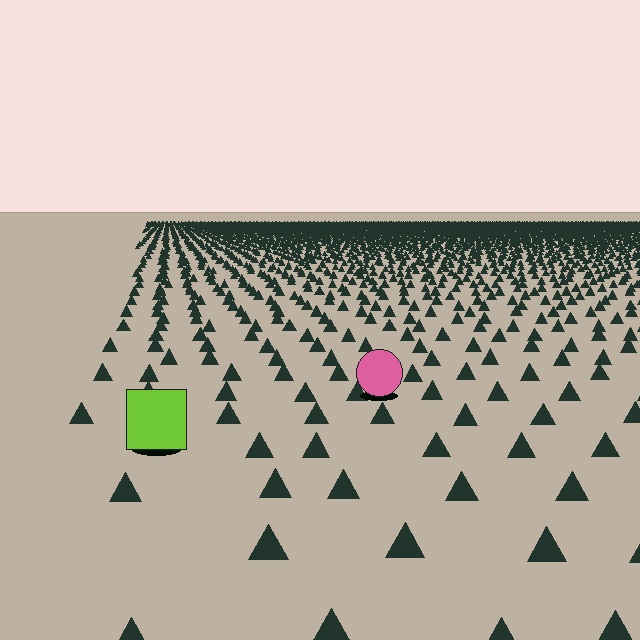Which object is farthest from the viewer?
The pink circle is farthest from the viewer. It appears smaller and the ground texture around it is denser.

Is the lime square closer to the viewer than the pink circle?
Yes. The lime square is closer — you can tell from the texture gradient: the ground texture is coarser near it.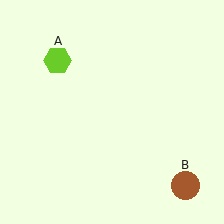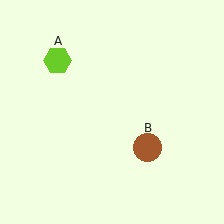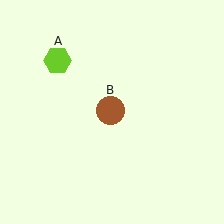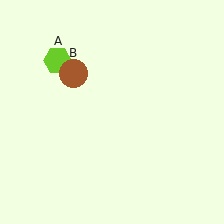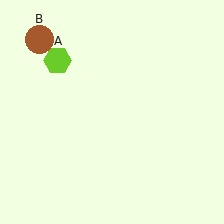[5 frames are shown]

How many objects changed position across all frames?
1 object changed position: brown circle (object B).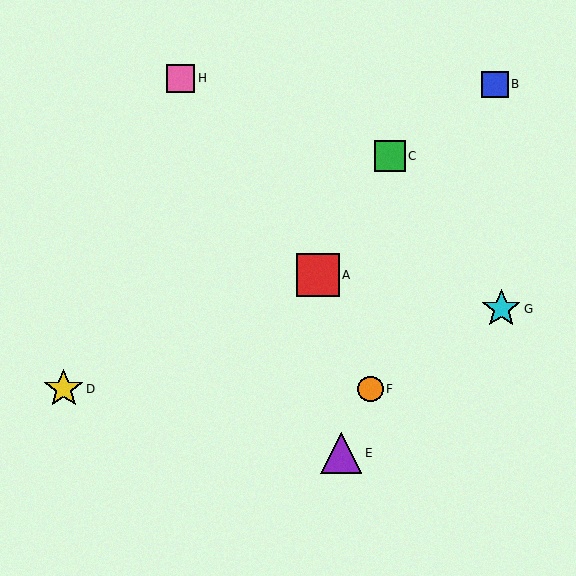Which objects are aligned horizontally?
Objects D, F are aligned horizontally.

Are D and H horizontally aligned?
No, D is at y≈389 and H is at y≈78.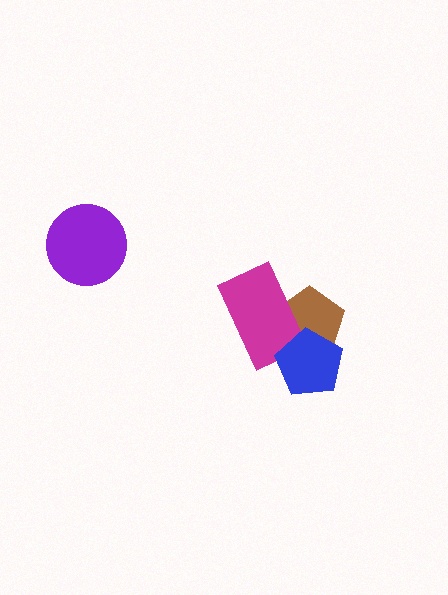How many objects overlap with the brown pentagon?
2 objects overlap with the brown pentagon.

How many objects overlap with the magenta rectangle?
2 objects overlap with the magenta rectangle.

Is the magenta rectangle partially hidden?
Yes, it is partially covered by another shape.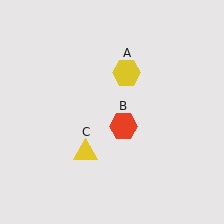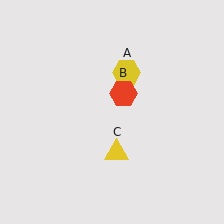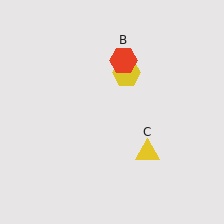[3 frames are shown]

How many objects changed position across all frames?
2 objects changed position: red hexagon (object B), yellow triangle (object C).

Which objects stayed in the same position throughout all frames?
Yellow hexagon (object A) remained stationary.